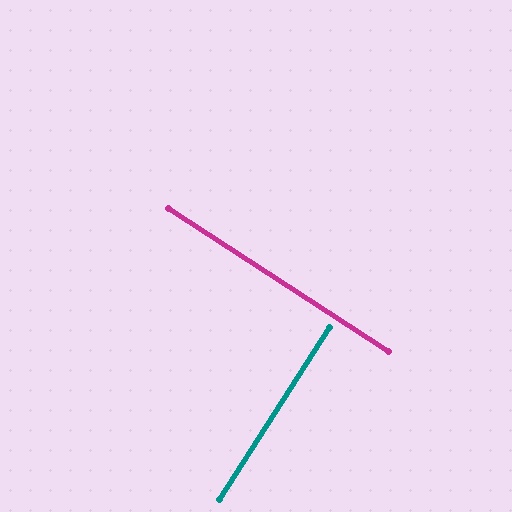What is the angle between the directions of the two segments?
Approximately 90 degrees.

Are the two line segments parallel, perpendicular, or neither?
Perpendicular — they meet at approximately 90°.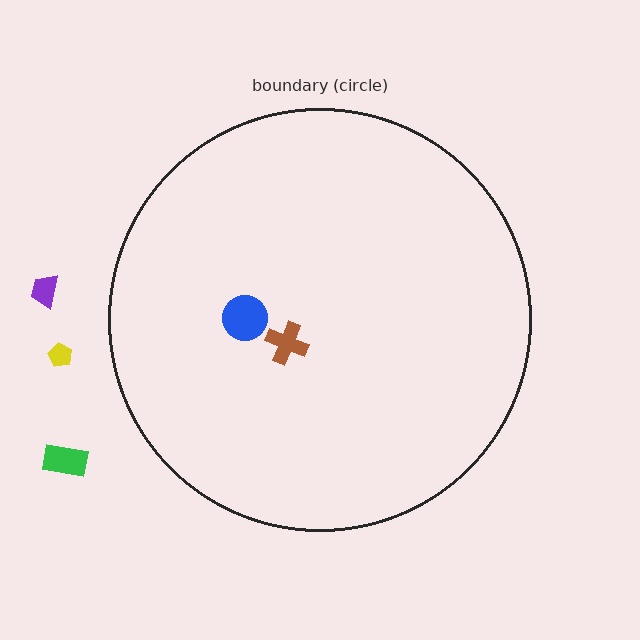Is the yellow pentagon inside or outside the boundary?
Outside.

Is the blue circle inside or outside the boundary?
Inside.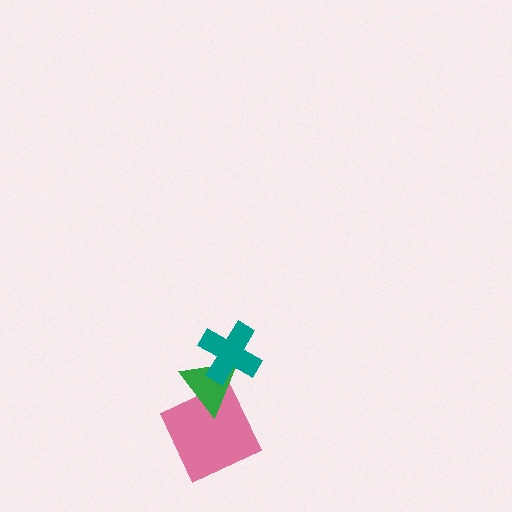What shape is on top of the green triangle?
The teal cross is on top of the green triangle.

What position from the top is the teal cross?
The teal cross is 1st from the top.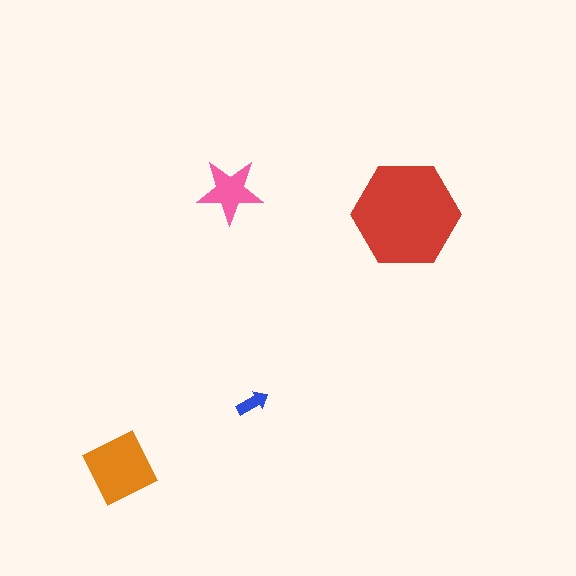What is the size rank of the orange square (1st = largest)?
2nd.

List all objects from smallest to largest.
The blue arrow, the pink star, the orange square, the red hexagon.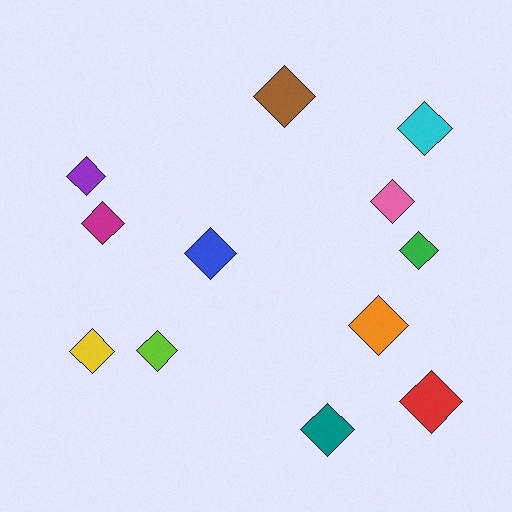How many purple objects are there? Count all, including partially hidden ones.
There is 1 purple object.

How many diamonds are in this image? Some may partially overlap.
There are 12 diamonds.